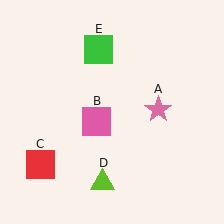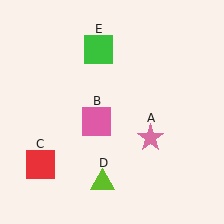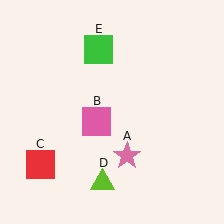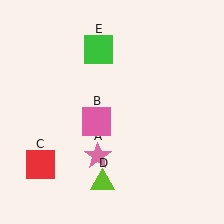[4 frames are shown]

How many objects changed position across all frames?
1 object changed position: pink star (object A).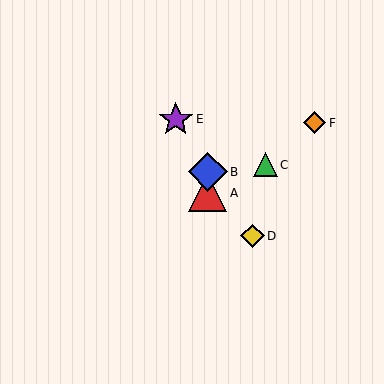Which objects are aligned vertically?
Objects A, B are aligned vertically.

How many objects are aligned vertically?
2 objects (A, B) are aligned vertically.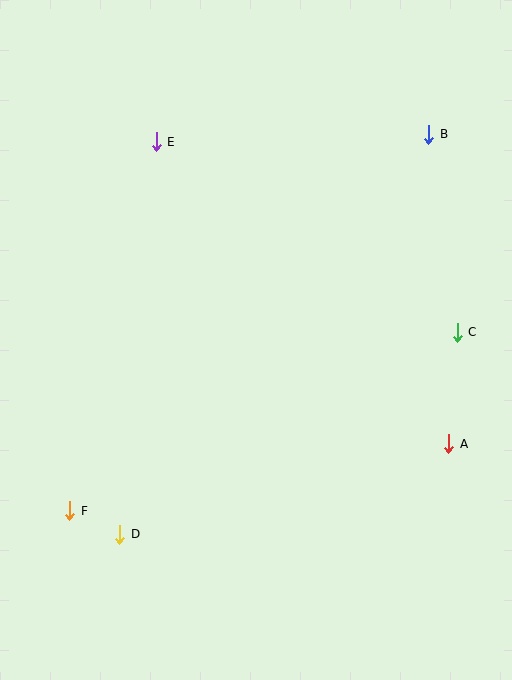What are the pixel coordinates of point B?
Point B is at (429, 134).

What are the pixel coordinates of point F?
Point F is at (70, 511).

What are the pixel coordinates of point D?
Point D is at (120, 534).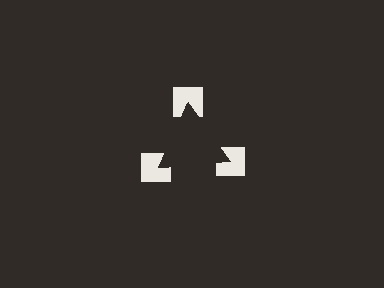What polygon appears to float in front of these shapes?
An illusory triangle — its edges are inferred from the aligned wedge cuts in the notched squares, not physically drawn.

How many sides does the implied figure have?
3 sides.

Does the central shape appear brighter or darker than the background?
It typically appears slightly darker than the background, even though no actual brightness change is drawn.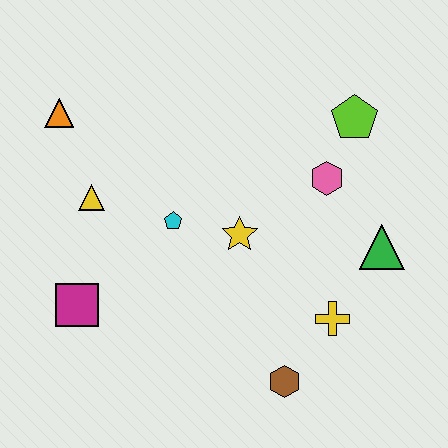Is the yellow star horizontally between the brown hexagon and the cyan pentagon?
Yes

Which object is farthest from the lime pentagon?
The magenta square is farthest from the lime pentagon.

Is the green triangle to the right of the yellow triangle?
Yes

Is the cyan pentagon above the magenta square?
Yes